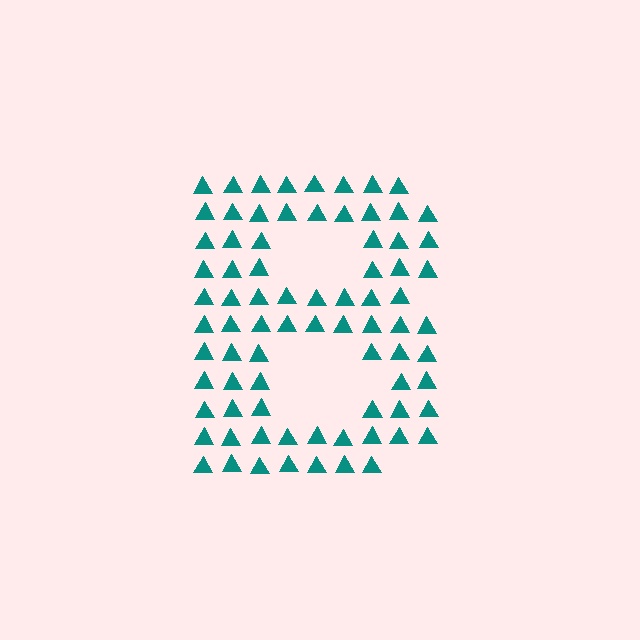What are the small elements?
The small elements are triangles.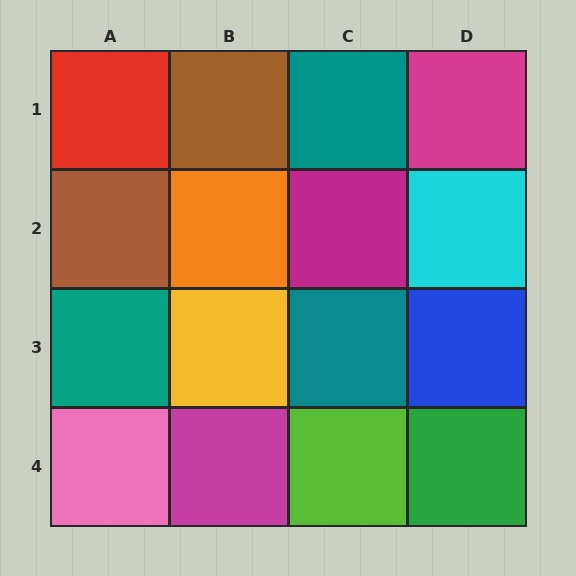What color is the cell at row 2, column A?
Brown.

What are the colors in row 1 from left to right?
Red, brown, teal, magenta.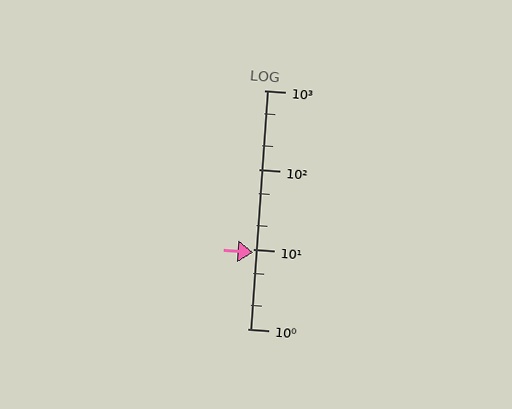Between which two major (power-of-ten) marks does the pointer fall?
The pointer is between 1 and 10.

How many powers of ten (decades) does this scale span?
The scale spans 3 decades, from 1 to 1000.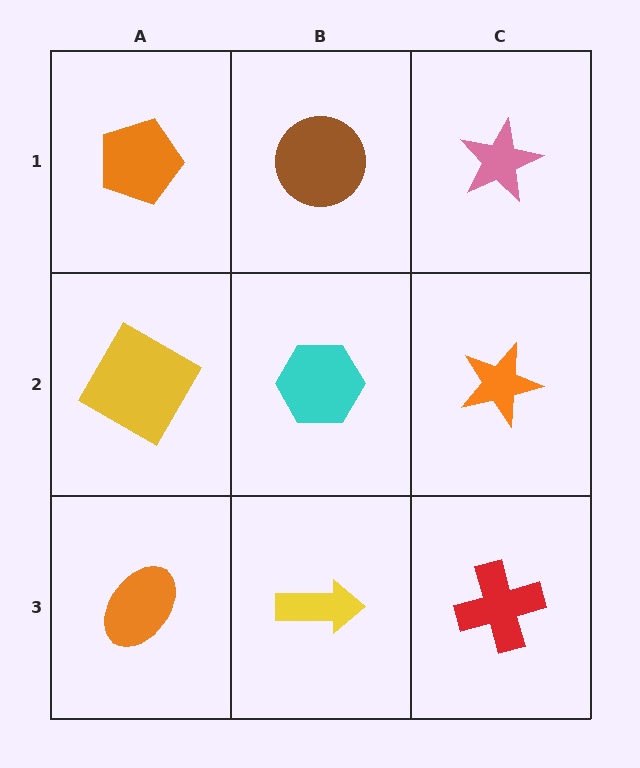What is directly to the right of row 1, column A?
A brown circle.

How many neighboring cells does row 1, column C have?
2.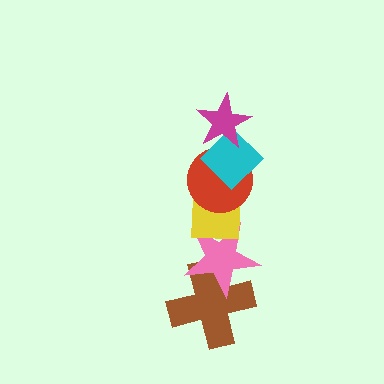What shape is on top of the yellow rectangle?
The red circle is on top of the yellow rectangle.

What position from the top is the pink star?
The pink star is 5th from the top.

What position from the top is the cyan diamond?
The cyan diamond is 2nd from the top.